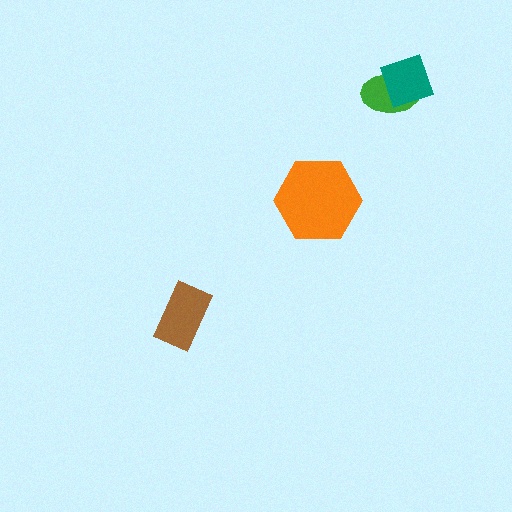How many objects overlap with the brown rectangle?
0 objects overlap with the brown rectangle.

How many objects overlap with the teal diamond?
1 object overlaps with the teal diamond.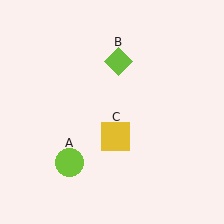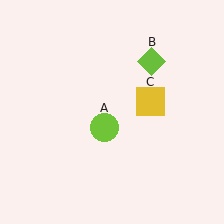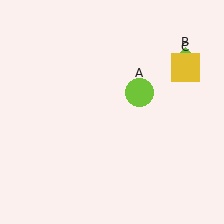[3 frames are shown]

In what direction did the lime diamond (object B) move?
The lime diamond (object B) moved right.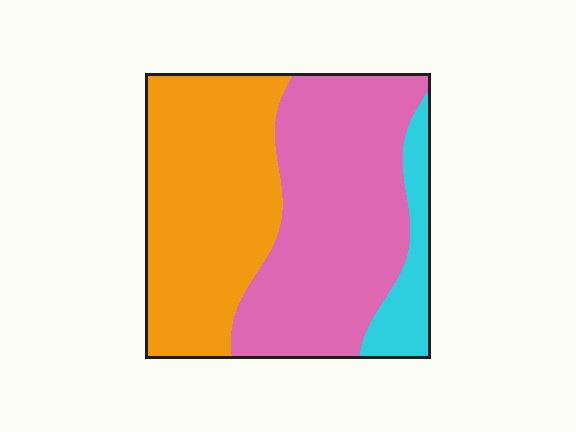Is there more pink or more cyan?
Pink.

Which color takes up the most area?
Pink, at roughly 45%.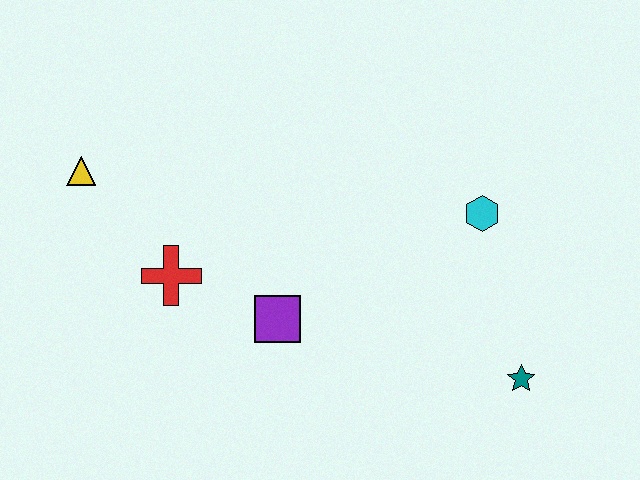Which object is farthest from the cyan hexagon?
The yellow triangle is farthest from the cyan hexagon.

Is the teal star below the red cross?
Yes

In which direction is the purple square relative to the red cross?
The purple square is to the right of the red cross.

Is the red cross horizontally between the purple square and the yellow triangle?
Yes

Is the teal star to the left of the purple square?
No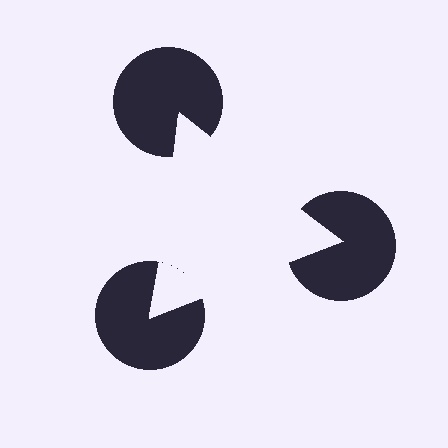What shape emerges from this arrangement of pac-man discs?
An illusory triangle — its edges are inferred from the aligned wedge cuts in the pac-man discs, not physically drawn.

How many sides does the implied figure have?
3 sides.